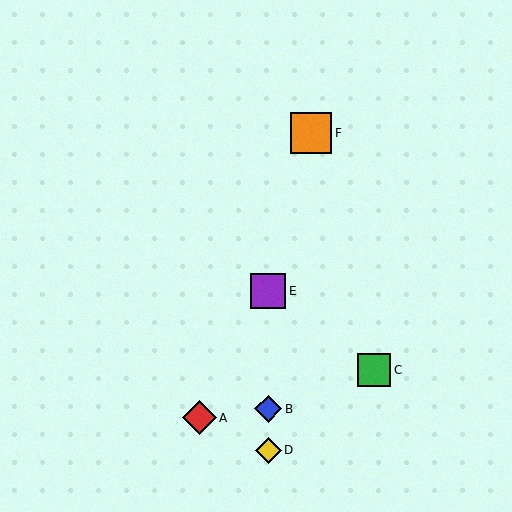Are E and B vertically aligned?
Yes, both are at x≈268.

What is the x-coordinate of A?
Object A is at x≈199.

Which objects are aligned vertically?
Objects B, D, E are aligned vertically.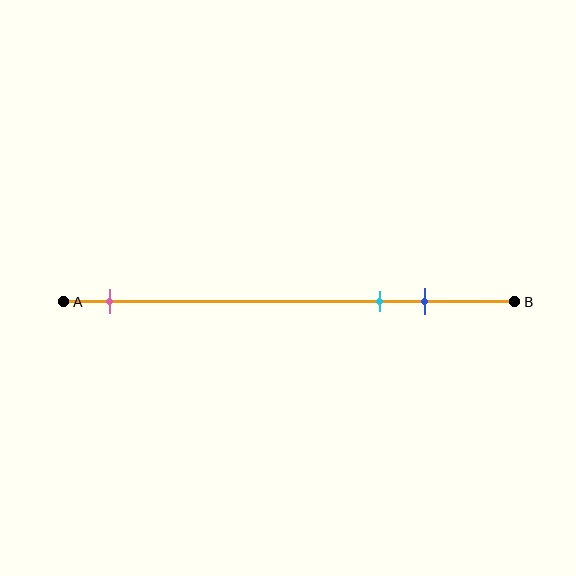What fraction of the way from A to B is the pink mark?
The pink mark is approximately 10% (0.1) of the way from A to B.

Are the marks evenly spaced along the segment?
No, the marks are not evenly spaced.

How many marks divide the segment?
There are 3 marks dividing the segment.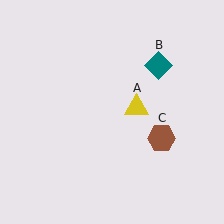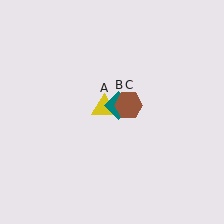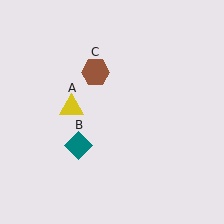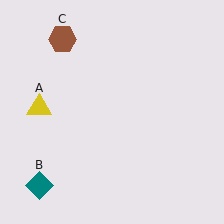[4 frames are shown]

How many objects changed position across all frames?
3 objects changed position: yellow triangle (object A), teal diamond (object B), brown hexagon (object C).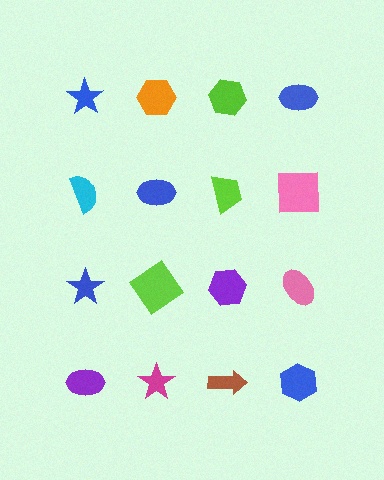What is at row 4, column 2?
A magenta star.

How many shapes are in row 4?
4 shapes.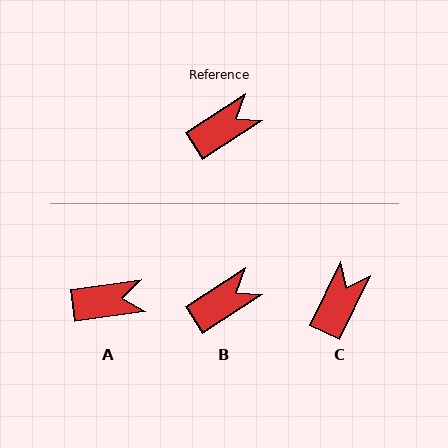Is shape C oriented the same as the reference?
No, it is off by about 32 degrees.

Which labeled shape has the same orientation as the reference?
B.